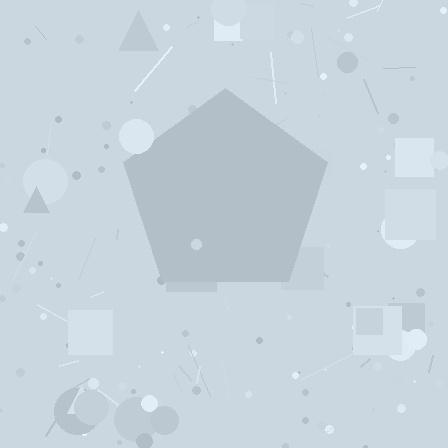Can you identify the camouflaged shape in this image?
The camouflaged shape is a pentagon.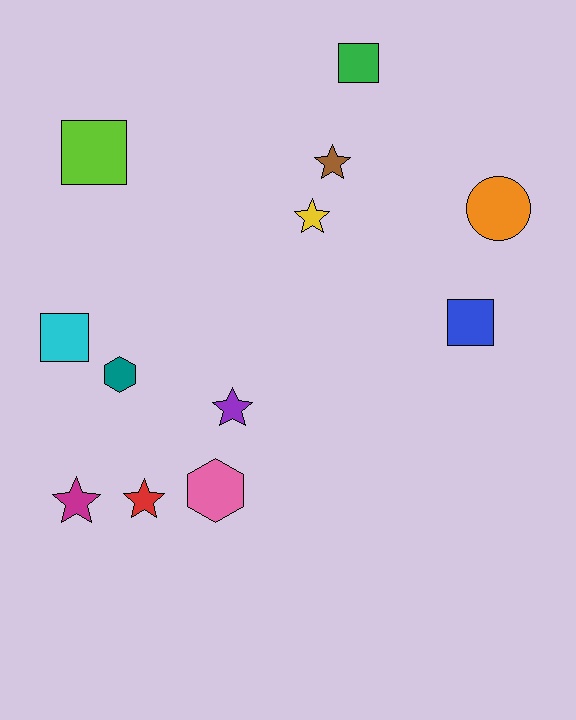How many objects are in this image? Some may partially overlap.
There are 12 objects.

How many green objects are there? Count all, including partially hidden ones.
There is 1 green object.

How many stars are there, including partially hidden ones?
There are 5 stars.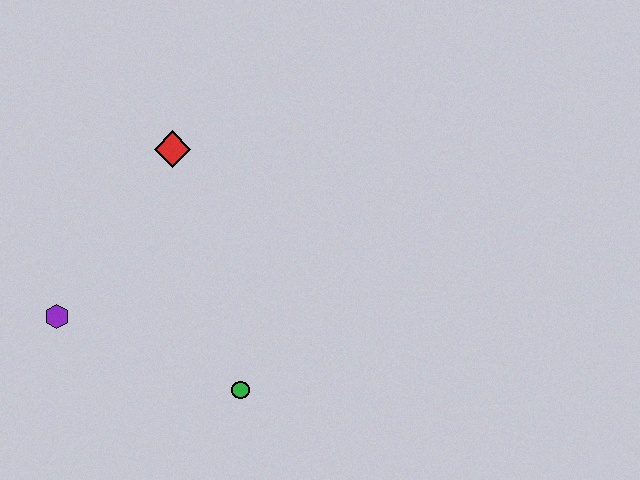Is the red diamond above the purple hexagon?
Yes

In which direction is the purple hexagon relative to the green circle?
The purple hexagon is to the left of the green circle.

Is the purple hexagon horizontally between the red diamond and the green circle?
No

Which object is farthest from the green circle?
The red diamond is farthest from the green circle.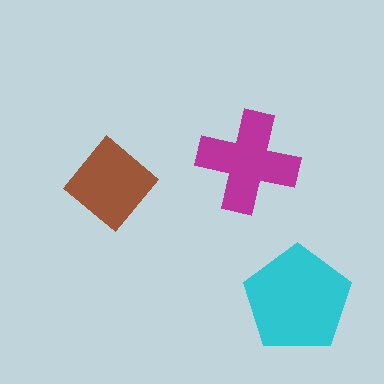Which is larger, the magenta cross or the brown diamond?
The magenta cross.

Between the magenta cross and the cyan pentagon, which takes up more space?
The cyan pentagon.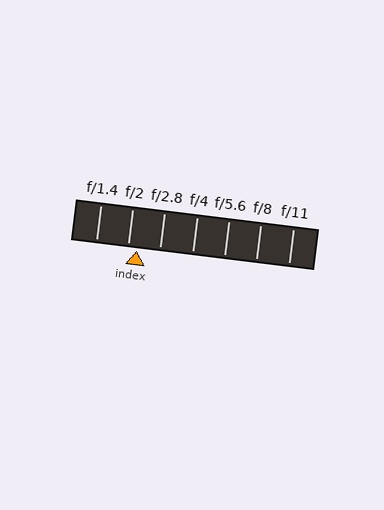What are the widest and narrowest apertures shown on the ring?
The widest aperture shown is f/1.4 and the narrowest is f/11.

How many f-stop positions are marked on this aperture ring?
There are 7 f-stop positions marked.